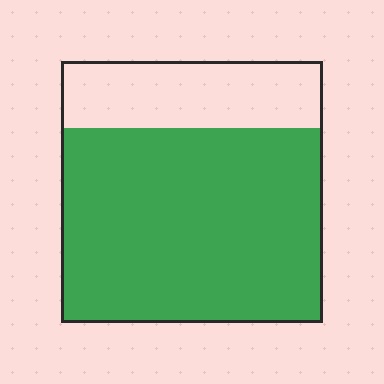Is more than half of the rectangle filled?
Yes.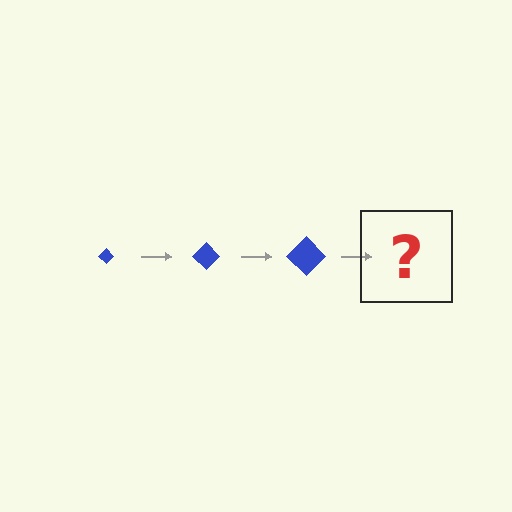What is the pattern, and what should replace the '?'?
The pattern is that the diamond gets progressively larger each step. The '?' should be a blue diamond, larger than the previous one.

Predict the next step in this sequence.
The next step is a blue diamond, larger than the previous one.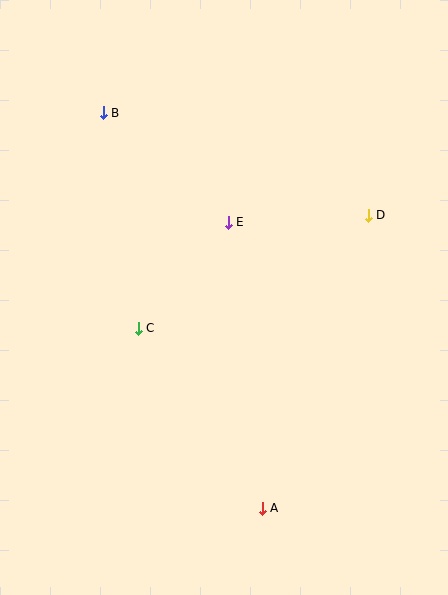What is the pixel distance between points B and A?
The distance between B and A is 426 pixels.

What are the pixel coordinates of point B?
Point B is at (103, 113).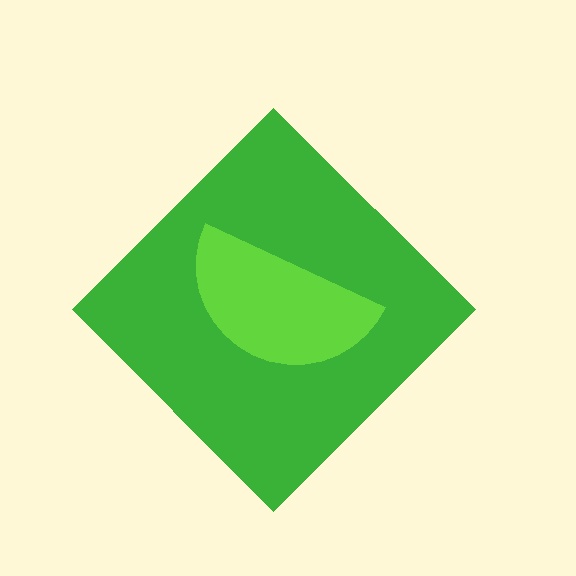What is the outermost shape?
The green diamond.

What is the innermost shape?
The lime semicircle.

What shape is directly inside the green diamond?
The lime semicircle.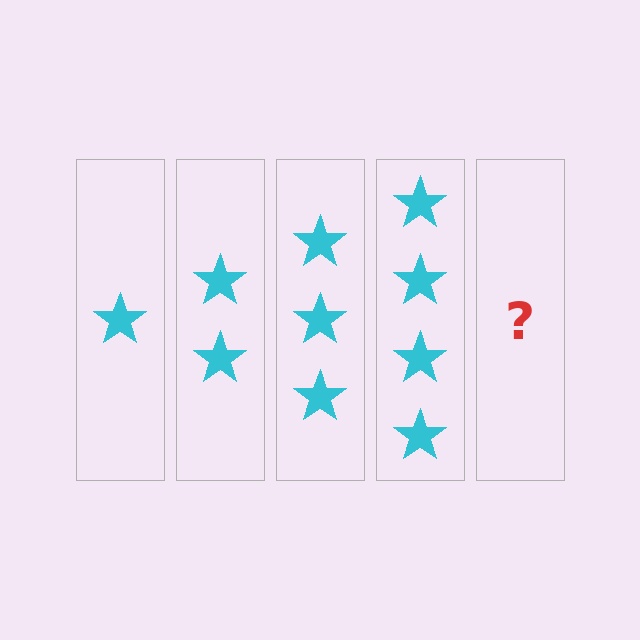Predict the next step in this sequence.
The next step is 5 stars.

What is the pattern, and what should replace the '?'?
The pattern is that each step adds one more star. The '?' should be 5 stars.